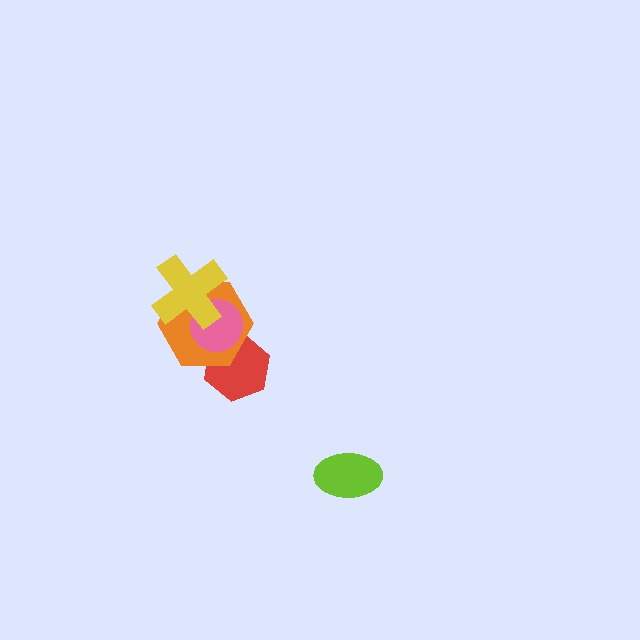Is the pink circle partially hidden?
Yes, it is partially covered by another shape.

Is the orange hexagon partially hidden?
Yes, it is partially covered by another shape.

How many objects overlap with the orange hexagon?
3 objects overlap with the orange hexagon.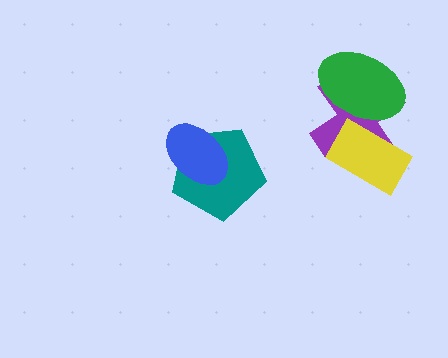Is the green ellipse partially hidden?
No, no other shape covers it.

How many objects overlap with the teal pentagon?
1 object overlaps with the teal pentagon.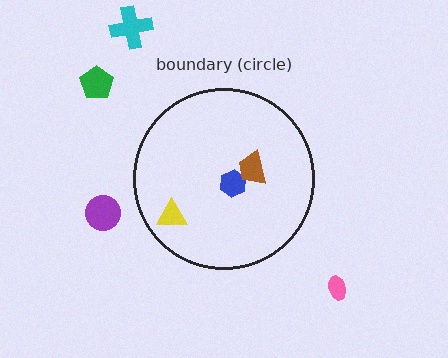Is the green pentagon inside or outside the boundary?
Outside.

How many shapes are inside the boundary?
3 inside, 4 outside.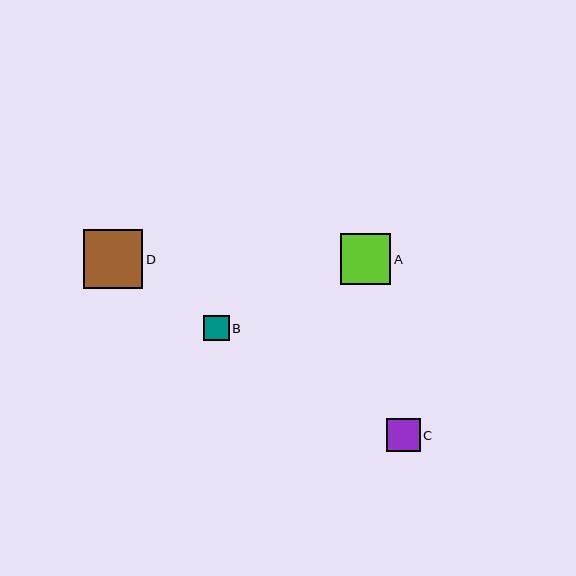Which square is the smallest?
Square B is the smallest with a size of approximately 25 pixels.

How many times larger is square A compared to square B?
Square A is approximately 2.0 times the size of square B.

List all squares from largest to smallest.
From largest to smallest: D, A, C, B.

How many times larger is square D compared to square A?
Square D is approximately 1.2 times the size of square A.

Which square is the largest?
Square D is the largest with a size of approximately 59 pixels.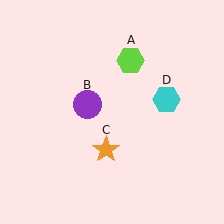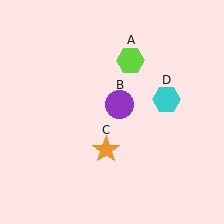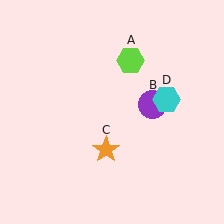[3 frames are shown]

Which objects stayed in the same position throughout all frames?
Lime hexagon (object A) and orange star (object C) and cyan hexagon (object D) remained stationary.